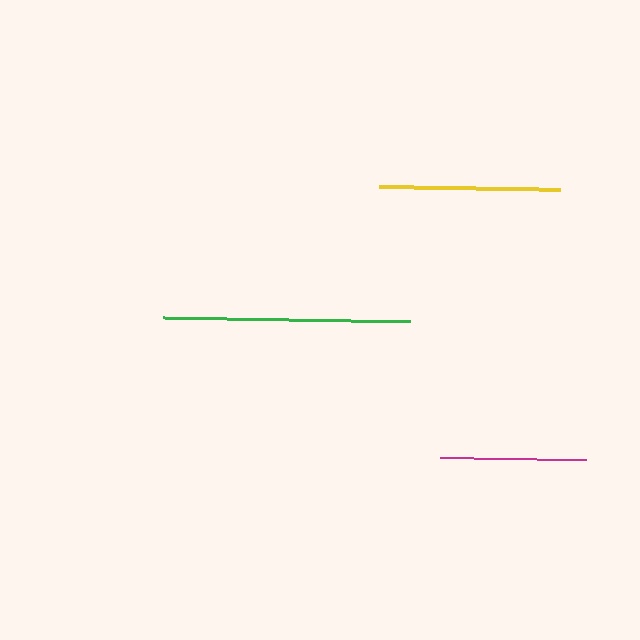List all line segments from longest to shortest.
From longest to shortest: green, yellow, magenta.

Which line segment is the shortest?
The magenta line is the shortest at approximately 147 pixels.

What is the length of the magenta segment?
The magenta segment is approximately 147 pixels long.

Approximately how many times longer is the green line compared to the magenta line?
The green line is approximately 1.7 times the length of the magenta line.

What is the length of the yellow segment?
The yellow segment is approximately 182 pixels long.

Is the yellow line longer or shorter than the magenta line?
The yellow line is longer than the magenta line.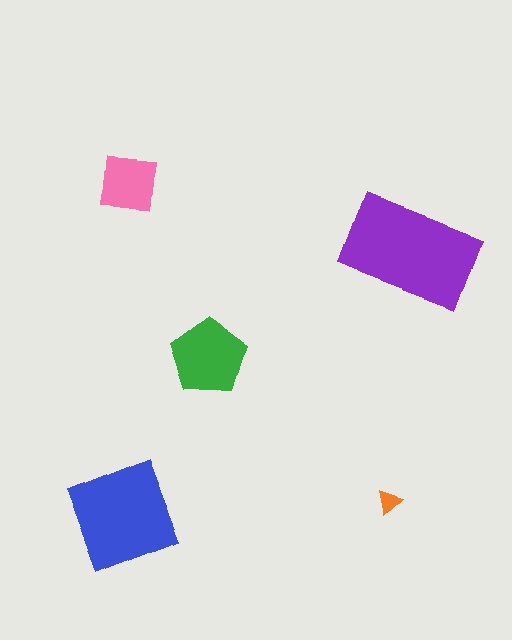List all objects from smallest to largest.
The orange triangle, the pink square, the green pentagon, the blue square, the purple rectangle.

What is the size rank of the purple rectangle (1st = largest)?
1st.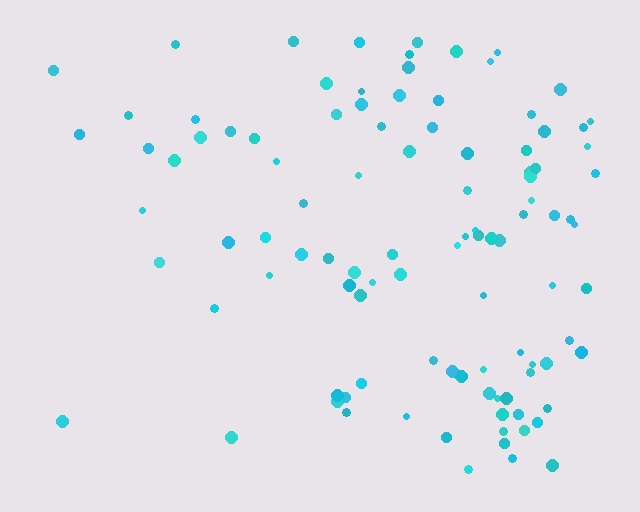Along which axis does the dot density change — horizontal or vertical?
Horizontal.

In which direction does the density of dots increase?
From left to right, with the right side densest.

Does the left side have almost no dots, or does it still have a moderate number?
Still a moderate number, just noticeably fewer than the right.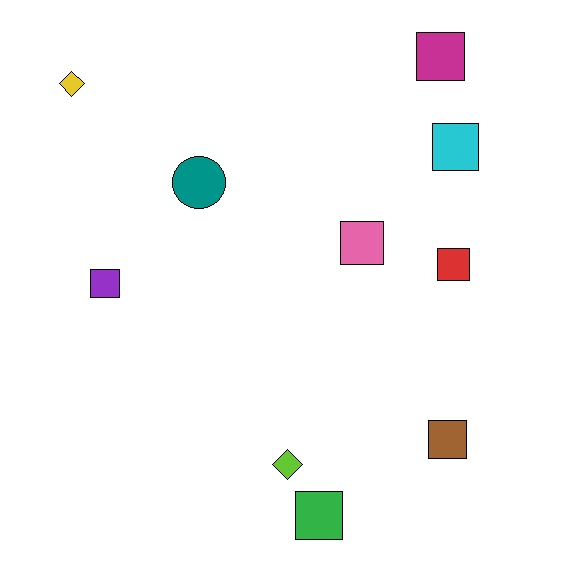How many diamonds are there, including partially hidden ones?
There are 2 diamonds.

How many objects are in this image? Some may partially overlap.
There are 10 objects.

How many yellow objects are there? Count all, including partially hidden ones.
There is 1 yellow object.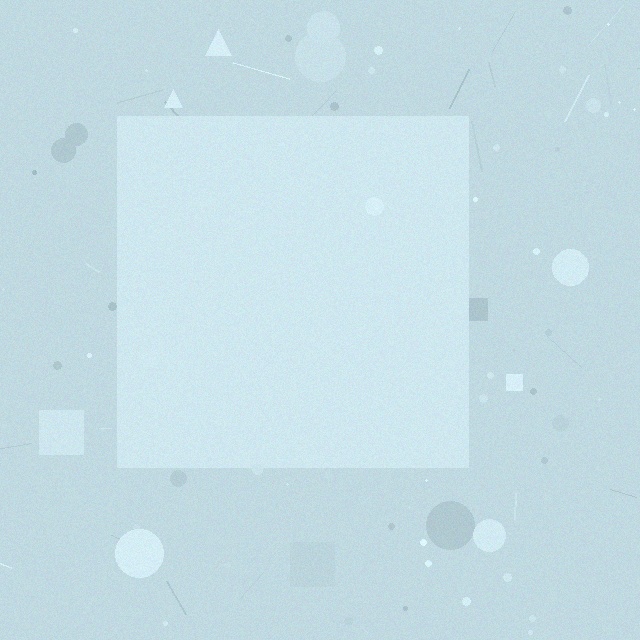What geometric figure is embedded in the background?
A square is embedded in the background.